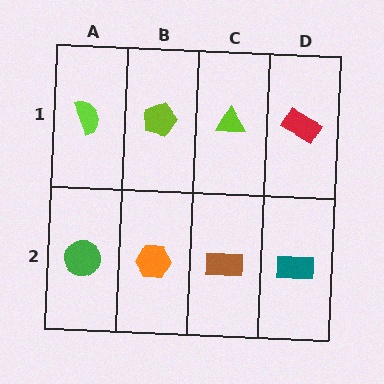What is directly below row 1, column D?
A teal rectangle.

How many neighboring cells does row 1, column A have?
2.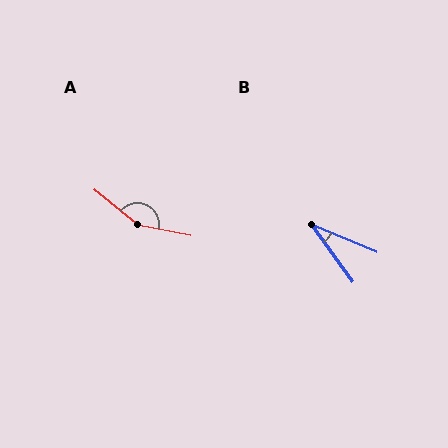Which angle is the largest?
A, at approximately 152 degrees.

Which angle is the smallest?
B, at approximately 32 degrees.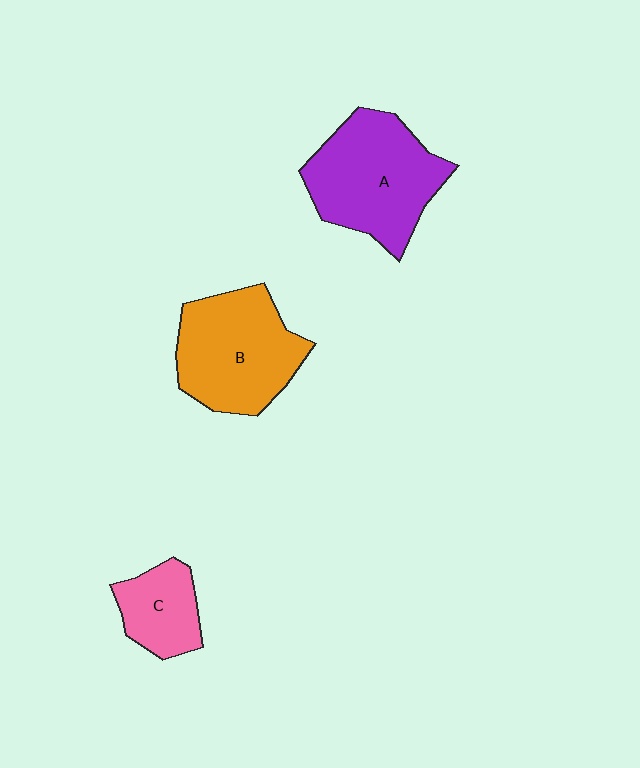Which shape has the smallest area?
Shape C (pink).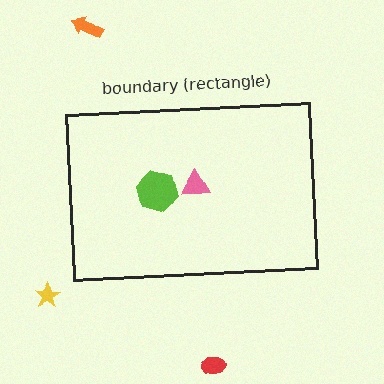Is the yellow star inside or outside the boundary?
Outside.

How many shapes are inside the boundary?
2 inside, 3 outside.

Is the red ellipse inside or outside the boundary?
Outside.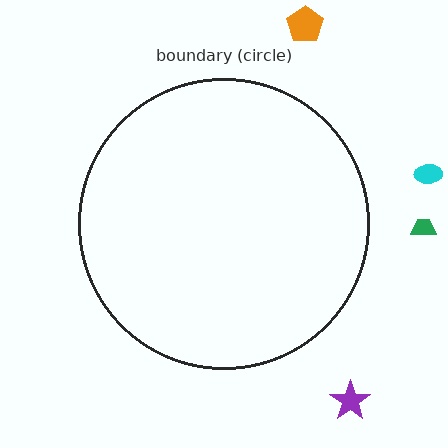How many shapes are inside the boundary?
0 inside, 4 outside.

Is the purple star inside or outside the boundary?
Outside.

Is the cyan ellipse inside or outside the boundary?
Outside.